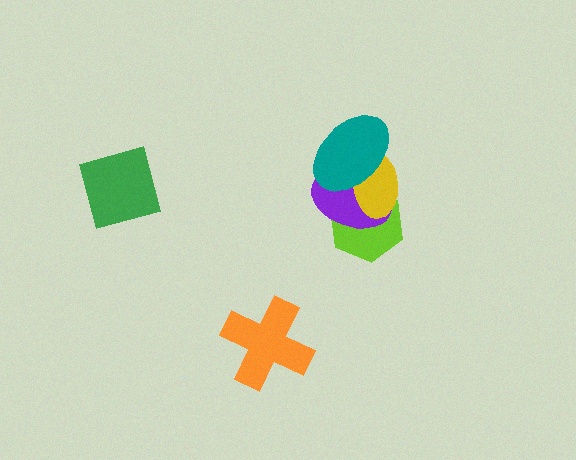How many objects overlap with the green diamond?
0 objects overlap with the green diamond.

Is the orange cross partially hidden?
No, no other shape covers it.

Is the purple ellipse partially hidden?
Yes, it is partially covered by another shape.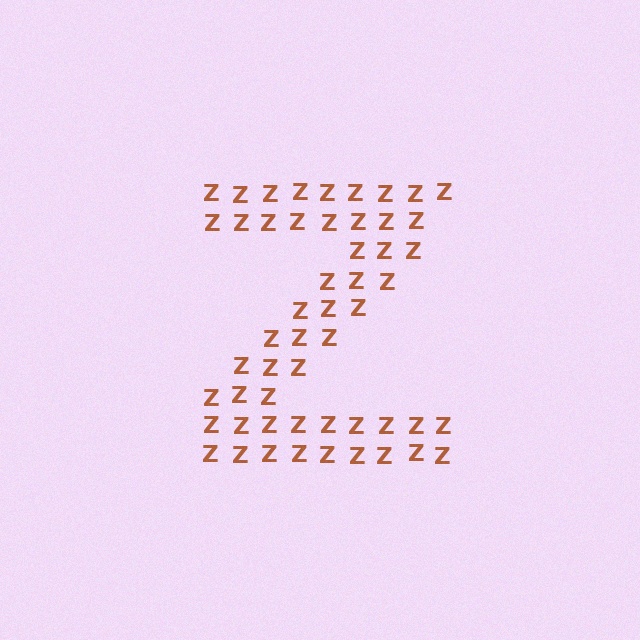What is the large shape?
The large shape is the letter Z.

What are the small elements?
The small elements are letter Z's.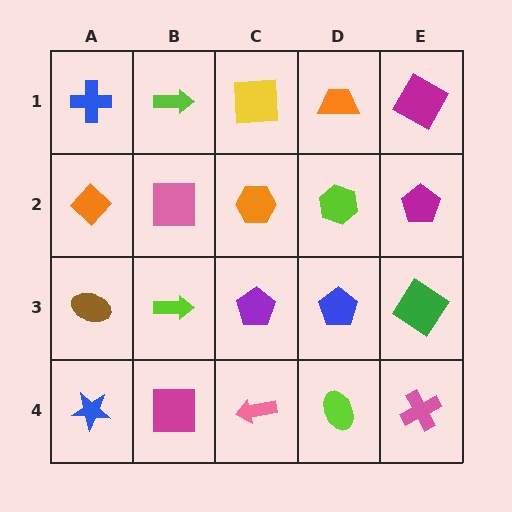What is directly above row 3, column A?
An orange diamond.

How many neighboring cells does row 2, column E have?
3.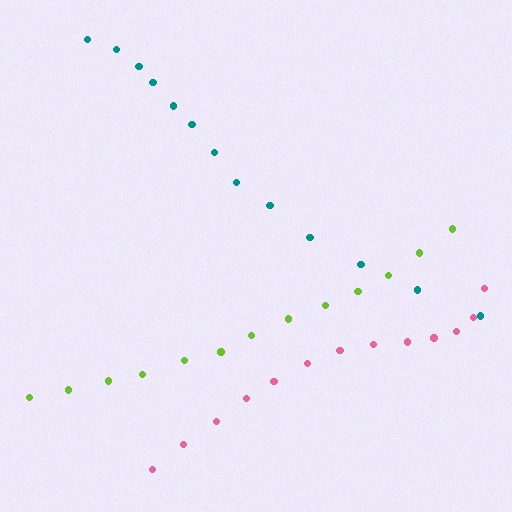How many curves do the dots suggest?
There are 3 distinct paths.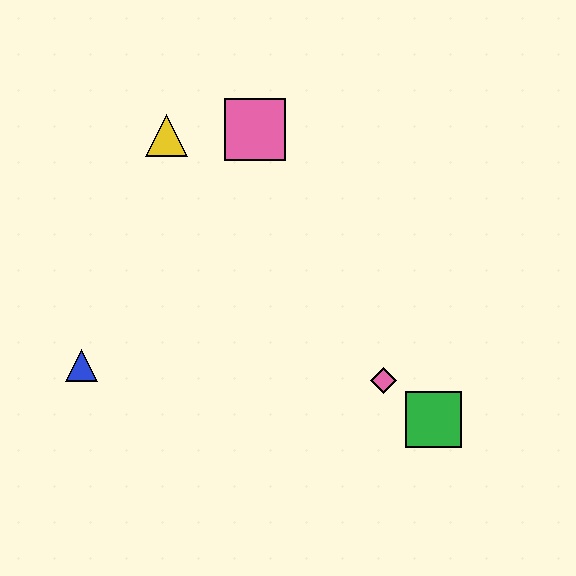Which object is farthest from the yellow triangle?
The green square is farthest from the yellow triangle.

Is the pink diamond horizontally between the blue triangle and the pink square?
No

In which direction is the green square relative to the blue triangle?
The green square is to the right of the blue triangle.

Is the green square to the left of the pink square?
No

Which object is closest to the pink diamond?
The green square is closest to the pink diamond.